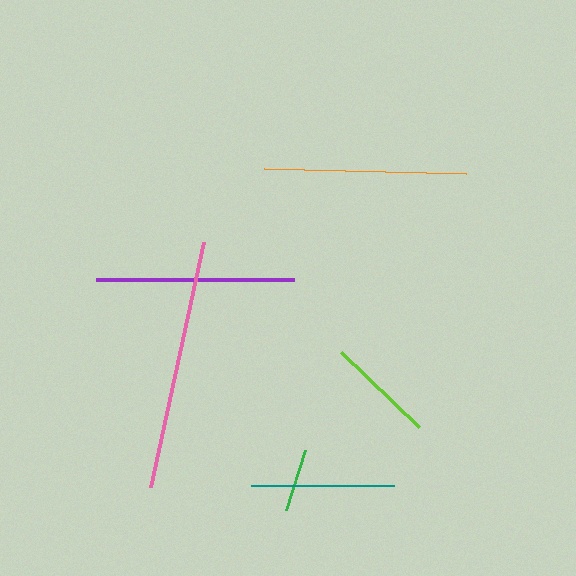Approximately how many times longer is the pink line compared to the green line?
The pink line is approximately 4.0 times the length of the green line.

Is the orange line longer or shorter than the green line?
The orange line is longer than the green line.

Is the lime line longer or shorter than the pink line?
The pink line is longer than the lime line.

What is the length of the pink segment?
The pink segment is approximately 250 pixels long.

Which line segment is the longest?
The pink line is the longest at approximately 250 pixels.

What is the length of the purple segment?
The purple segment is approximately 198 pixels long.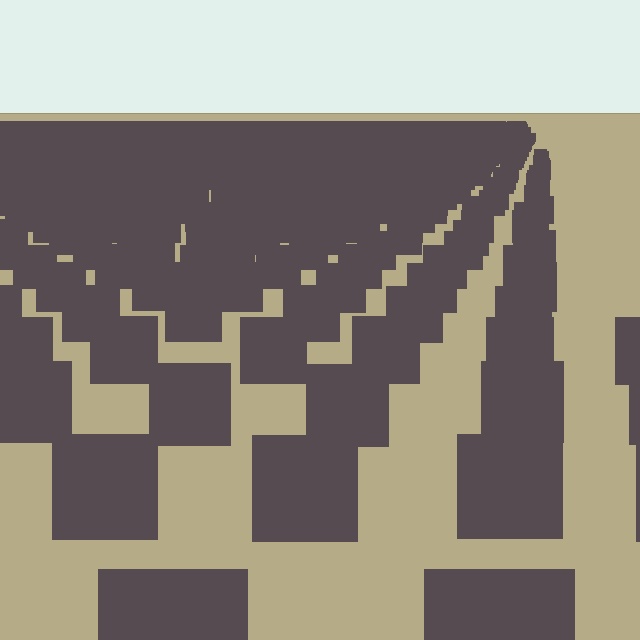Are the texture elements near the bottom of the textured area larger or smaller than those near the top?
Larger. Near the bottom, elements are closer to the viewer and appear at a bigger on-screen size.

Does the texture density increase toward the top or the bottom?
Density increases toward the top.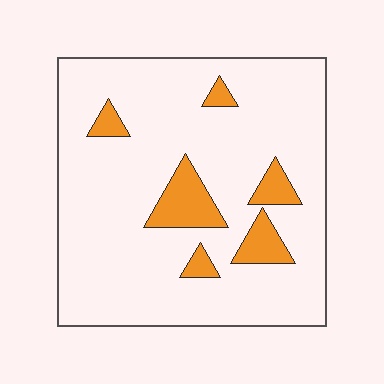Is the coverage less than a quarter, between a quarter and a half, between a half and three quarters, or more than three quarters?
Less than a quarter.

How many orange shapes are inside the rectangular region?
6.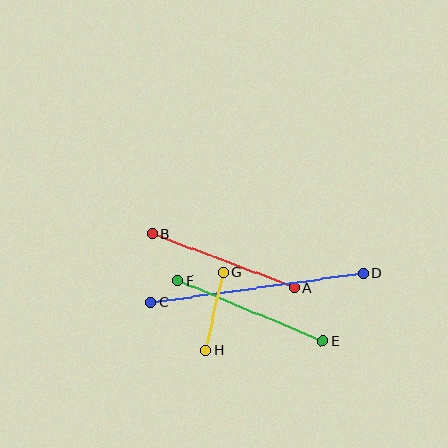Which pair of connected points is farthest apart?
Points C and D are farthest apart.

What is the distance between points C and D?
The distance is approximately 214 pixels.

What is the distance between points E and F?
The distance is approximately 157 pixels.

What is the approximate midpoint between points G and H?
The midpoint is at approximately (214, 311) pixels.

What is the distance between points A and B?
The distance is approximately 151 pixels.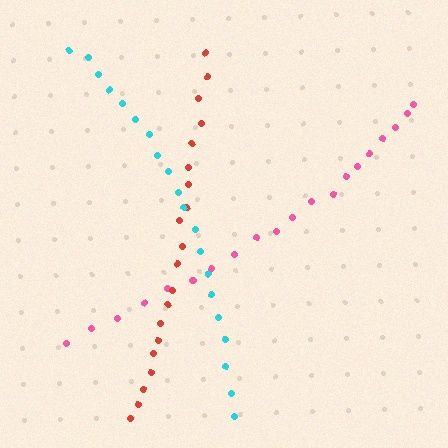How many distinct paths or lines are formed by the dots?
There are 3 distinct paths.